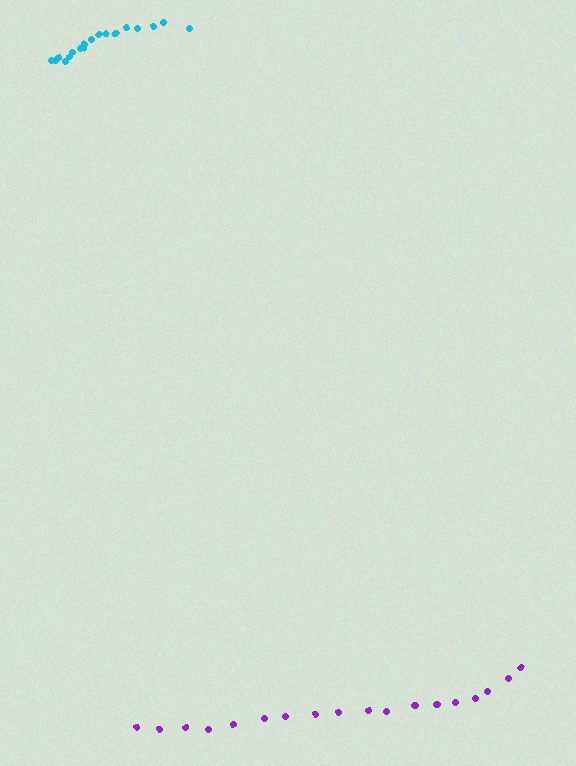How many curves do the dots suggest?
There are 2 distinct paths.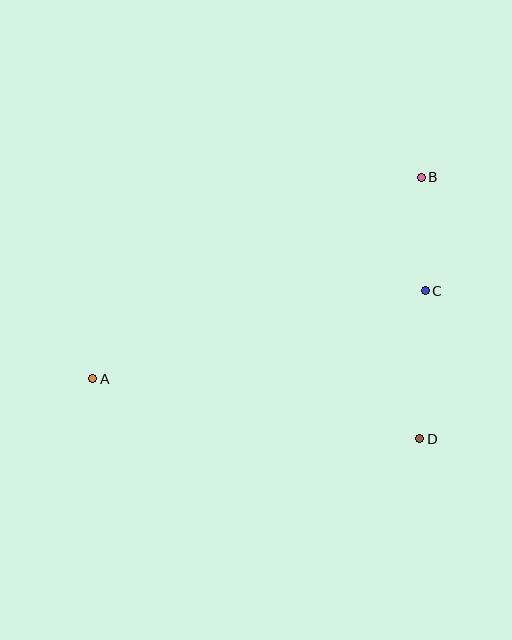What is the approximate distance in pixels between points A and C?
The distance between A and C is approximately 344 pixels.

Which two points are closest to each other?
Points B and C are closest to each other.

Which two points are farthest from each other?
Points A and B are farthest from each other.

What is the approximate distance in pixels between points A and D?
The distance between A and D is approximately 332 pixels.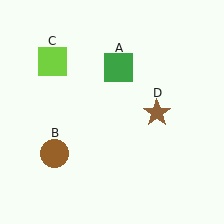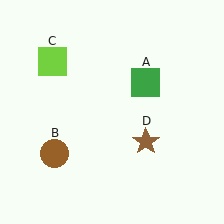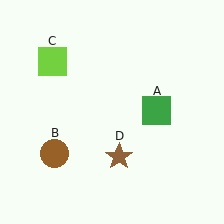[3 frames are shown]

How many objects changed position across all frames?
2 objects changed position: green square (object A), brown star (object D).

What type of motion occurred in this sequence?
The green square (object A), brown star (object D) rotated clockwise around the center of the scene.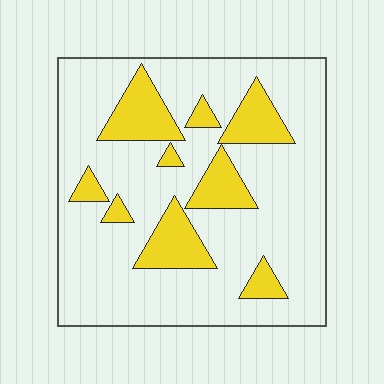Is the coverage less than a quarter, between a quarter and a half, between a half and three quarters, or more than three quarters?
Less than a quarter.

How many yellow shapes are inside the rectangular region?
9.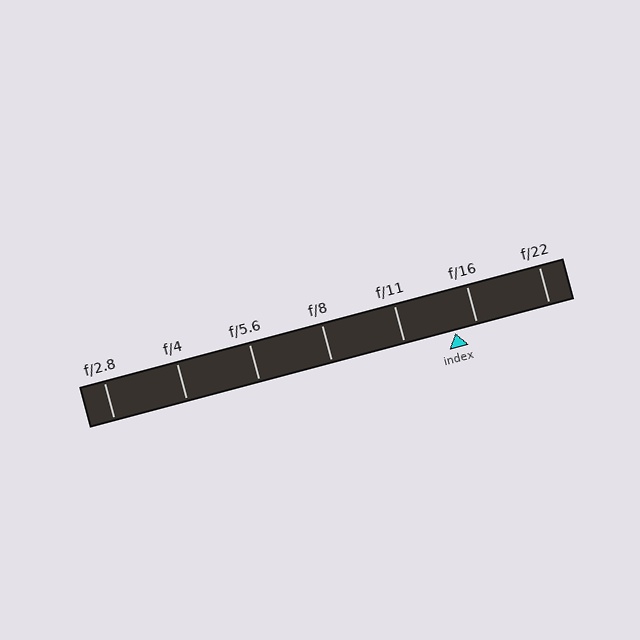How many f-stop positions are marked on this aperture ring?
There are 7 f-stop positions marked.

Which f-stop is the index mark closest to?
The index mark is closest to f/16.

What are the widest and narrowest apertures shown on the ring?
The widest aperture shown is f/2.8 and the narrowest is f/22.